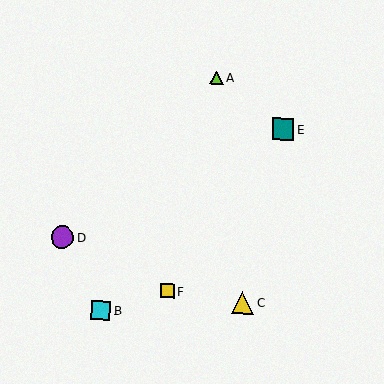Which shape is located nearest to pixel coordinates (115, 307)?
The cyan square (labeled B) at (101, 311) is nearest to that location.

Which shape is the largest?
The purple circle (labeled D) is the largest.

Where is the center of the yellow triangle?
The center of the yellow triangle is at (242, 303).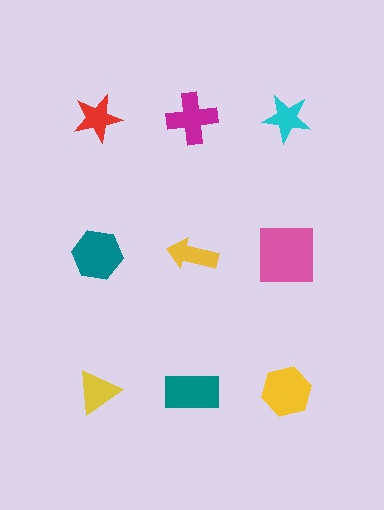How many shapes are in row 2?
3 shapes.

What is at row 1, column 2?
A magenta cross.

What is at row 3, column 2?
A teal rectangle.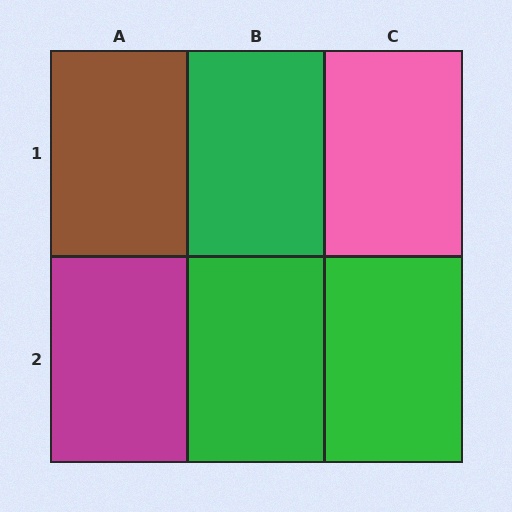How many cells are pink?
1 cell is pink.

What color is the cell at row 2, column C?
Green.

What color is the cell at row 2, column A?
Magenta.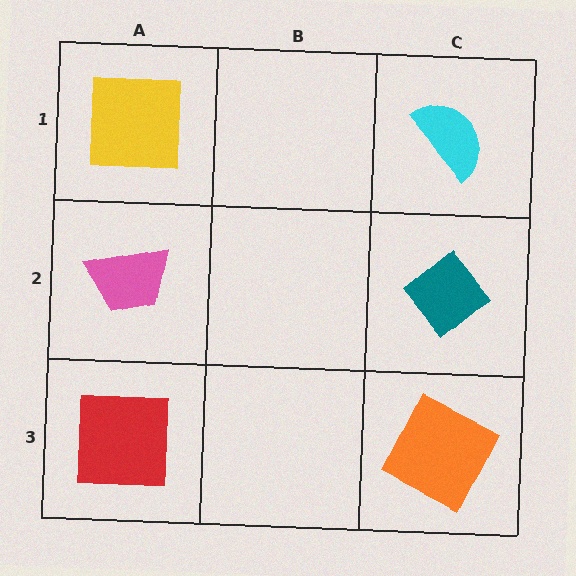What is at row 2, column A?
A pink trapezoid.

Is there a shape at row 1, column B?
No, that cell is empty.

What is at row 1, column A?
A yellow square.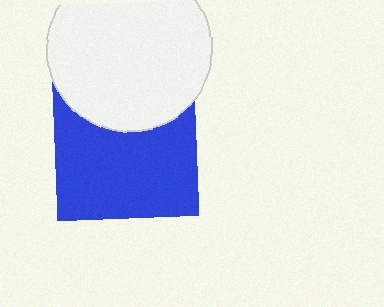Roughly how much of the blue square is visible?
Most of it is visible (roughly 69%).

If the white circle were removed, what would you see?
You would see the complete blue square.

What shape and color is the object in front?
The object in front is a white circle.